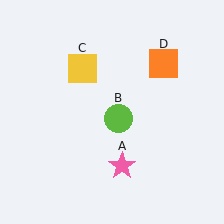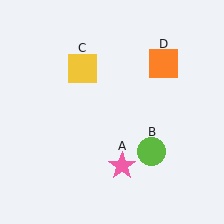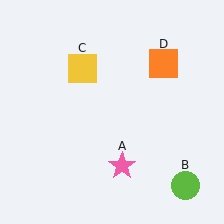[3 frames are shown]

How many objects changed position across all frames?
1 object changed position: lime circle (object B).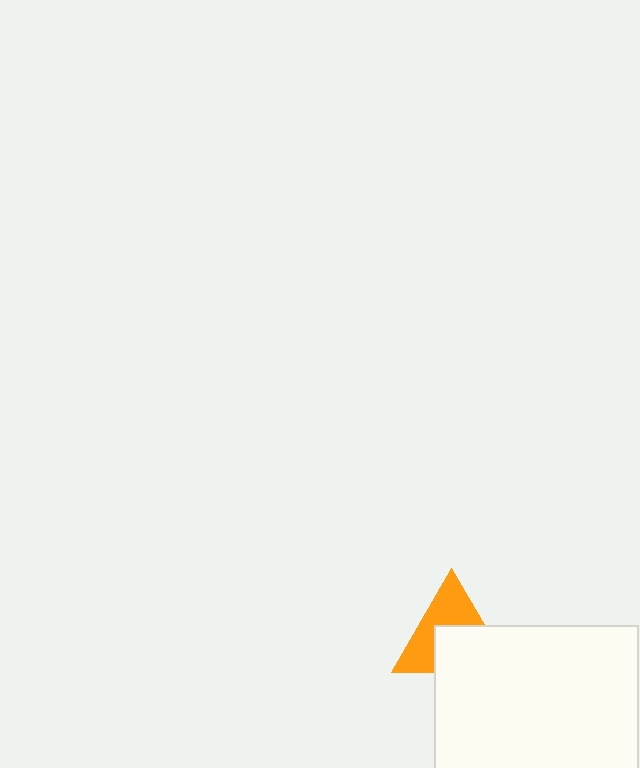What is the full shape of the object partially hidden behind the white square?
The partially hidden object is an orange triangle.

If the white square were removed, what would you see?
You would see the complete orange triangle.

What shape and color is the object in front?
The object in front is a white square.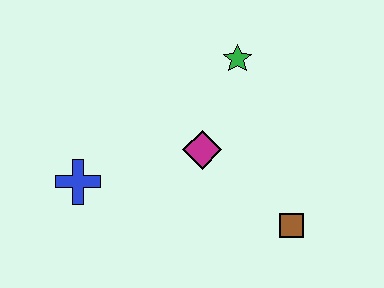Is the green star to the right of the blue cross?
Yes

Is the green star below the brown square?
No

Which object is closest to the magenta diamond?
The green star is closest to the magenta diamond.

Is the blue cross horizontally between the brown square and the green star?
No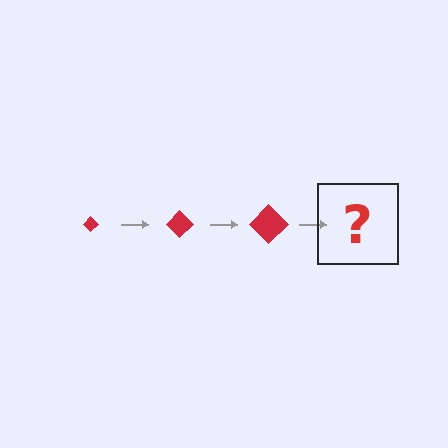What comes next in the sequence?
The next element should be a red diamond, larger than the previous one.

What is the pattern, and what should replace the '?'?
The pattern is that the diamond gets progressively larger each step. The '?' should be a red diamond, larger than the previous one.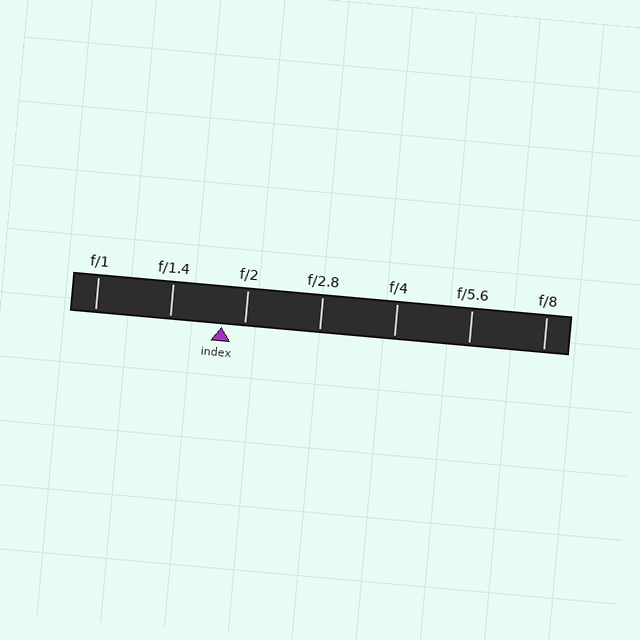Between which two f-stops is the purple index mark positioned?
The index mark is between f/1.4 and f/2.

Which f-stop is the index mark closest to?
The index mark is closest to f/2.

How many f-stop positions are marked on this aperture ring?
There are 7 f-stop positions marked.